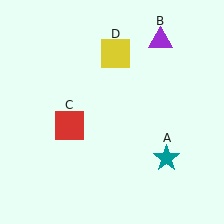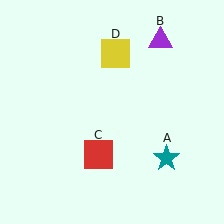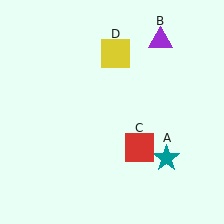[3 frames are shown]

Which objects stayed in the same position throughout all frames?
Teal star (object A) and purple triangle (object B) and yellow square (object D) remained stationary.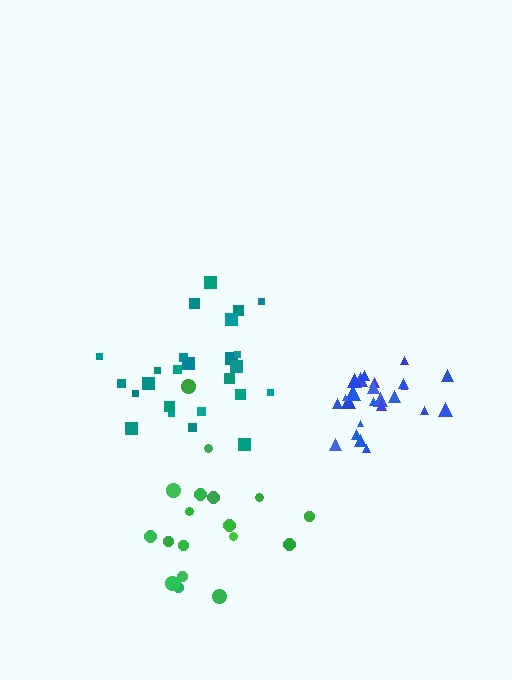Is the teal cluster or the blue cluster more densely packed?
Blue.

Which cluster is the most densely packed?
Blue.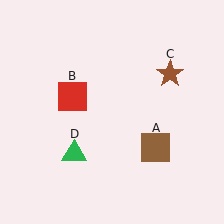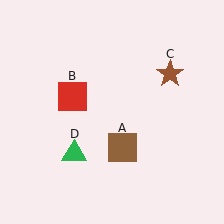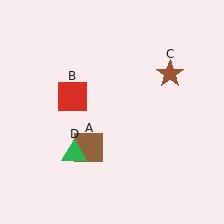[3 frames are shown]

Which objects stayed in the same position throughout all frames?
Red square (object B) and brown star (object C) and green triangle (object D) remained stationary.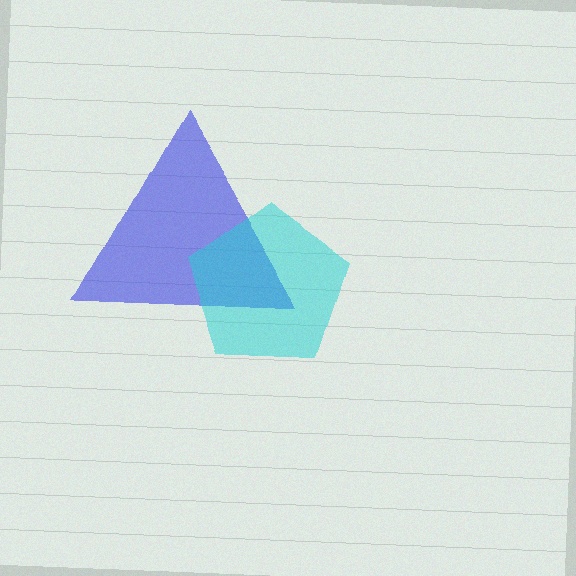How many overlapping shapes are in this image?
There are 2 overlapping shapes in the image.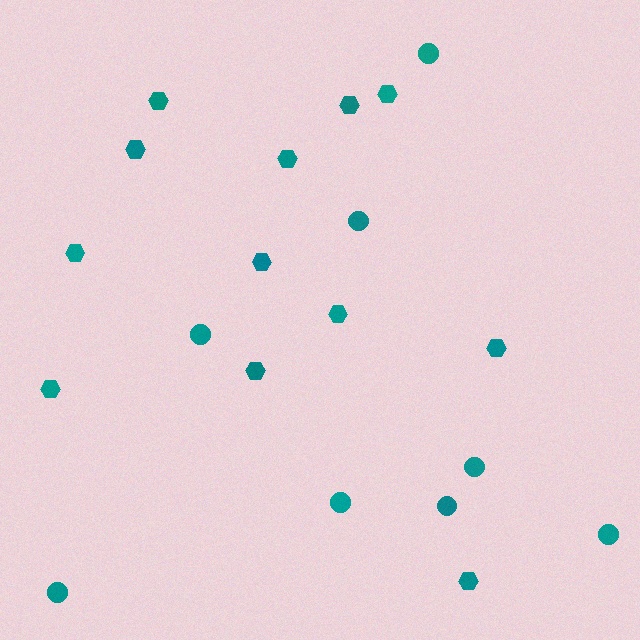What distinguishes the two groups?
There are 2 groups: one group of circles (8) and one group of hexagons (12).